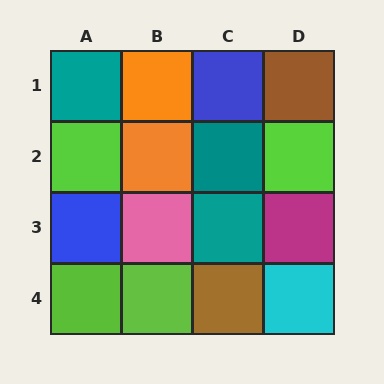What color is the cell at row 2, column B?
Orange.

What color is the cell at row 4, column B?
Lime.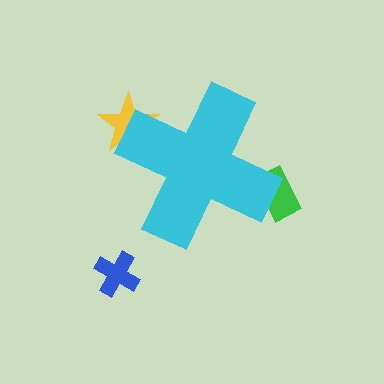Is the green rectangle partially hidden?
Yes, the green rectangle is partially hidden behind the cyan cross.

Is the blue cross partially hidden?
No, the blue cross is fully visible.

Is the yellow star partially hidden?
Yes, the yellow star is partially hidden behind the cyan cross.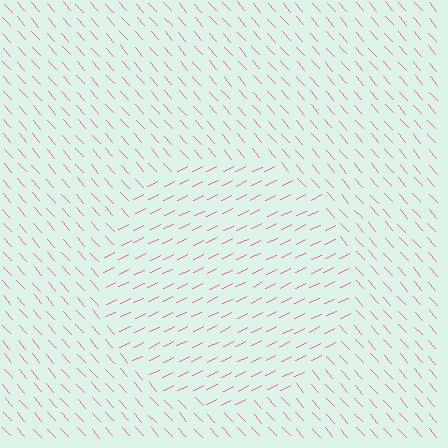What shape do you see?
I see a circle.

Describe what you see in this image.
The image is filled with small pink line segments. A circle region in the image has lines oriented differently from the surrounding lines, creating a visible texture boundary.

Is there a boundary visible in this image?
Yes, there is a texture boundary formed by a change in line orientation.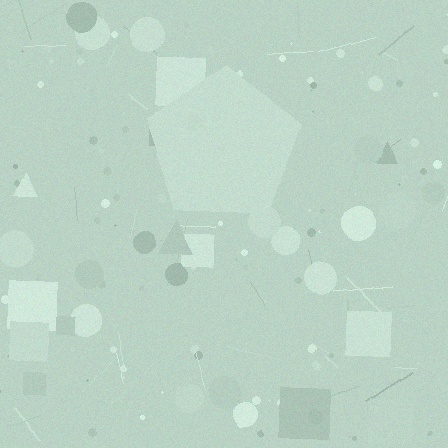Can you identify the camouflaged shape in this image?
The camouflaged shape is a pentagon.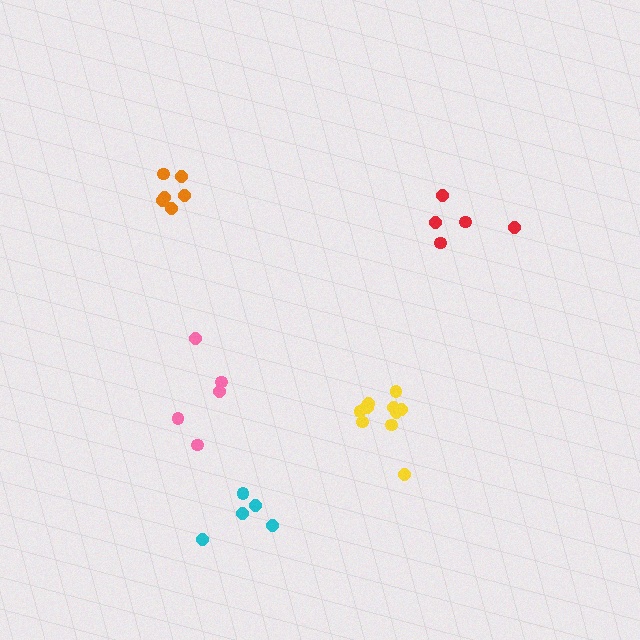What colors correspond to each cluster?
The clusters are colored: pink, yellow, orange, red, cyan.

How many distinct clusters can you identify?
There are 5 distinct clusters.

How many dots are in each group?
Group 1: 5 dots, Group 2: 11 dots, Group 3: 6 dots, Group 4: 5 dots, Group 5: 5 dots (32 total).